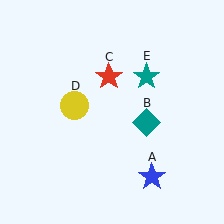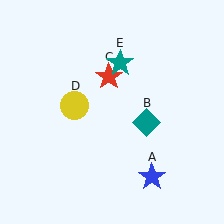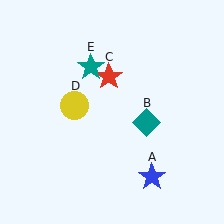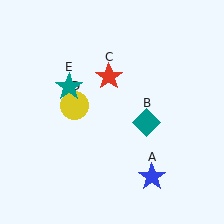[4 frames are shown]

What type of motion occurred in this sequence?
The teal star (object E) rotated counterclockwise around the center of the scene.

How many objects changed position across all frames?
1 object changed position: teal star (object E).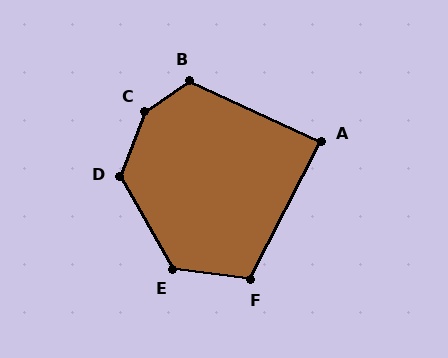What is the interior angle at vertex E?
Approximately 127 degrees (obtuse).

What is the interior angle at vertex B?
Approximately 121 degrees (obtuse).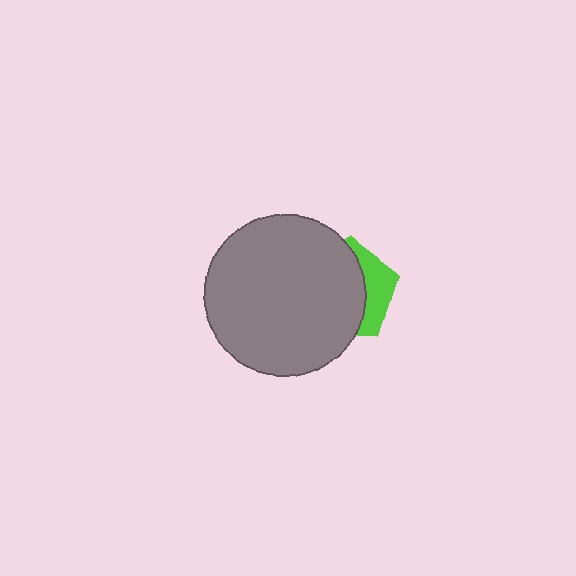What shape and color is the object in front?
The object in front is a gray circle.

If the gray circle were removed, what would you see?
You would see the complete lime pentagon.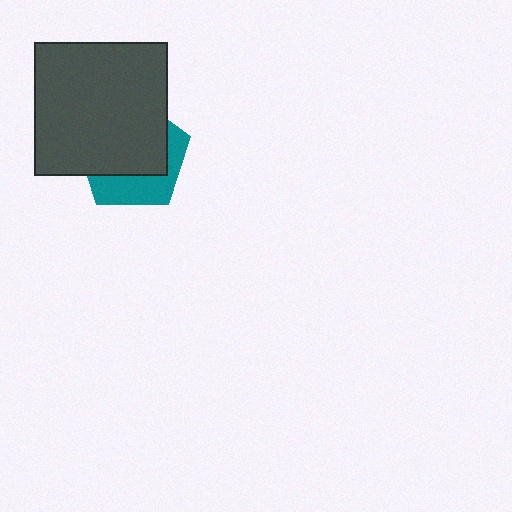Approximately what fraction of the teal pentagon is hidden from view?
Roughly 63% of the teal pentagon is hidden behind the dark gray square.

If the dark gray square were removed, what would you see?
You would see the complete teal pentagon.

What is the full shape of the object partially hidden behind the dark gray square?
The partially hidden object is a teal pentagon.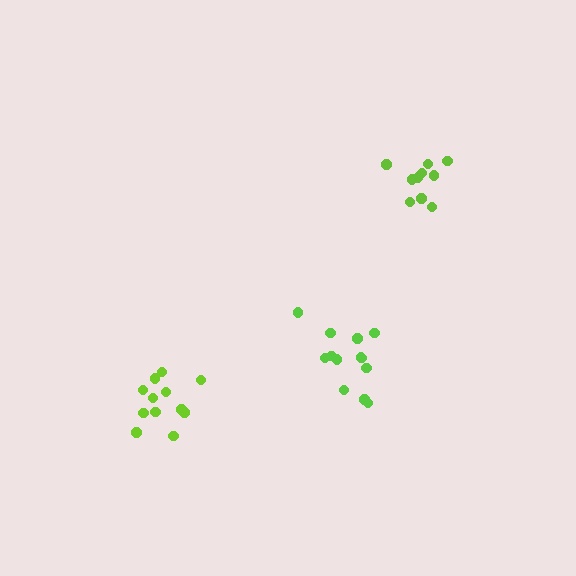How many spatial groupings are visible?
There are 3 spatial groupings.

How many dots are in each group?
Group 1: 12 dots, Group 2: 13 dots, Group 3: 10 dots (35 total).